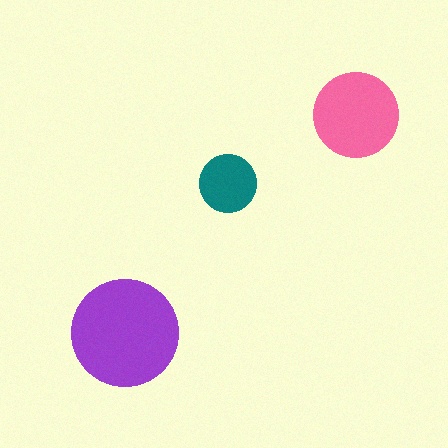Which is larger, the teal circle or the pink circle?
The pink one.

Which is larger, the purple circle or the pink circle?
The purple one.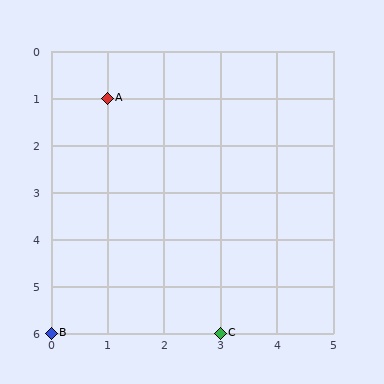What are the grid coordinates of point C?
Point C is at grid coordinates (3, 6).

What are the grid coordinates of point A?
Point A is at grid coordinates (1, 1).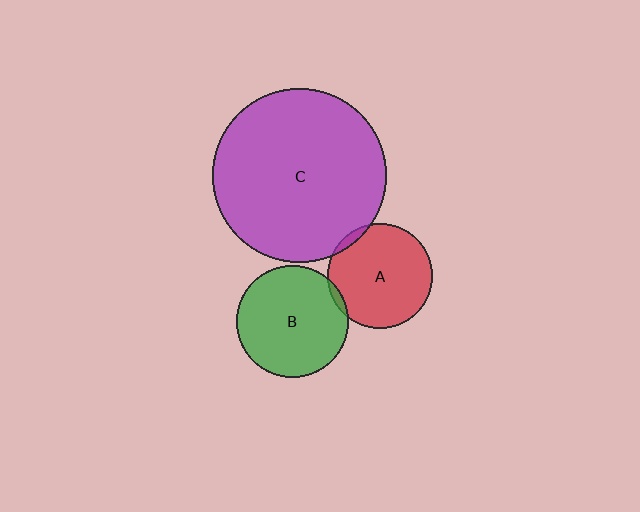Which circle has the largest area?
Circle C (purple).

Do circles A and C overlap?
Yes.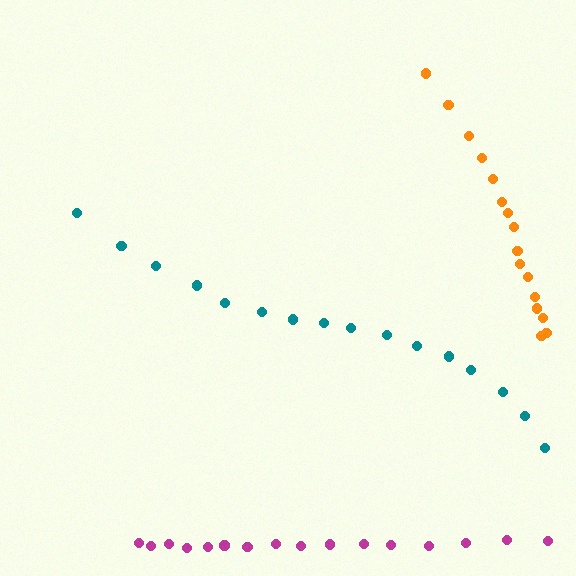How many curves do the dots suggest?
There are 3 distinct paths.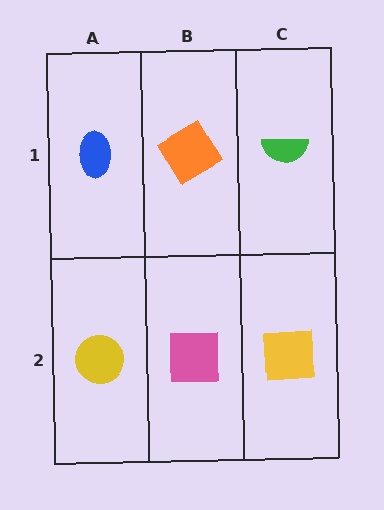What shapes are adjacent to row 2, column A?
A blue ellipse (row 1, column A), a pink square (row 2, column B).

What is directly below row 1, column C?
A yellow square.